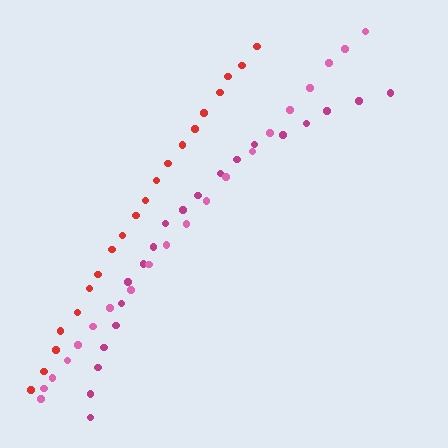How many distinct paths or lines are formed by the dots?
There are 3 distinct paths.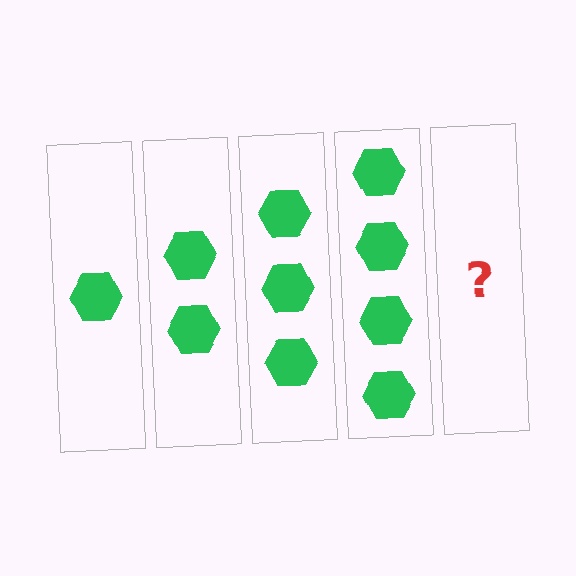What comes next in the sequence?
The next element should be 5 hexagons.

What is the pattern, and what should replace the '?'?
The pattern is that each step adds one more hexagon. The '?' should be 5 hexagons.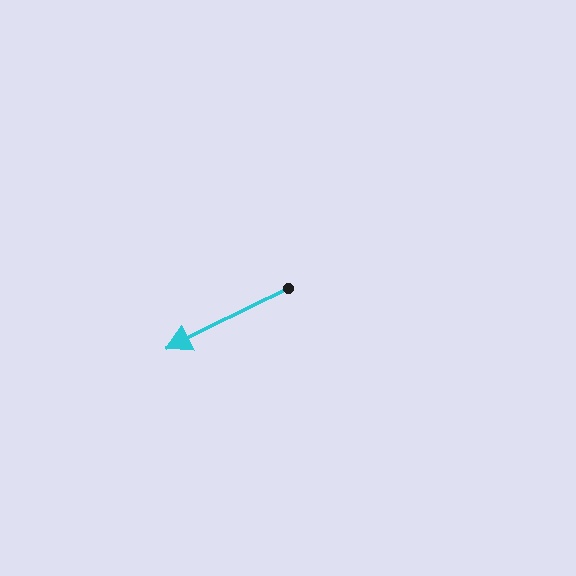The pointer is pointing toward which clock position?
Roughly 8 o'clock.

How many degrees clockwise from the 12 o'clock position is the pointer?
Approximately 243 degrees.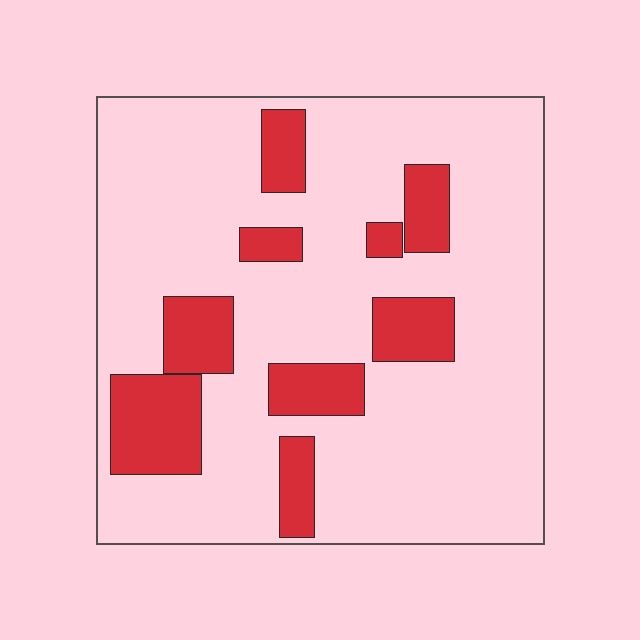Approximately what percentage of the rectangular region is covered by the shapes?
Approximately 20%.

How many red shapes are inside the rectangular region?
9.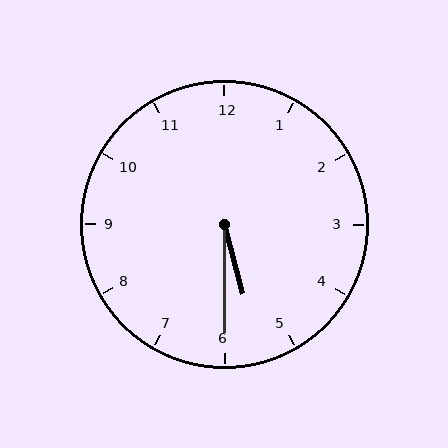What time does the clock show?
5:30.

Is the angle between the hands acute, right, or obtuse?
It is acute.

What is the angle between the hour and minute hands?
Approximately 15 degrees.